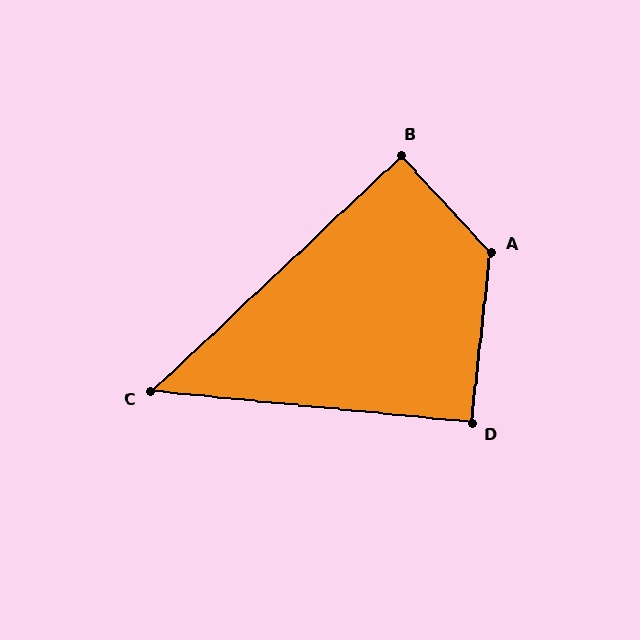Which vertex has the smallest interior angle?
C, at approximately 49 degrees.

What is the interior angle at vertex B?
Approximately 89 degrees (approximately right).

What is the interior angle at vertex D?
Approximately 91 degrees (approximately right).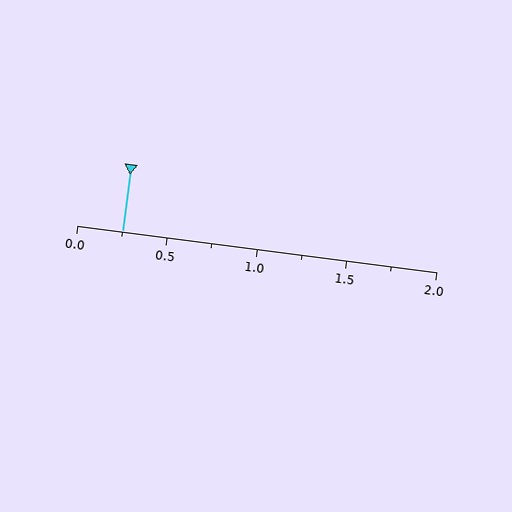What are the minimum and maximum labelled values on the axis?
The axis runs from 0.0 to 2.0.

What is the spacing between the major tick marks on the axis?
The major ticks are spaced 0.5 apart.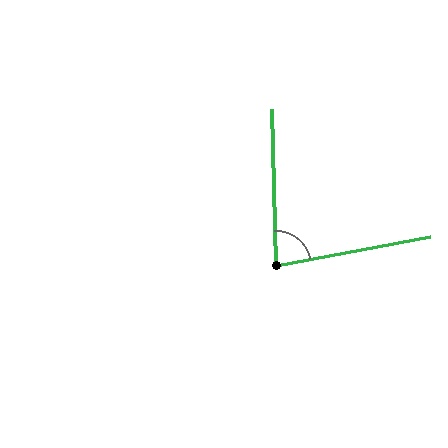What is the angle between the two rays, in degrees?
Approximately 81 degrees.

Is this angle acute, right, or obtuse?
It is acute.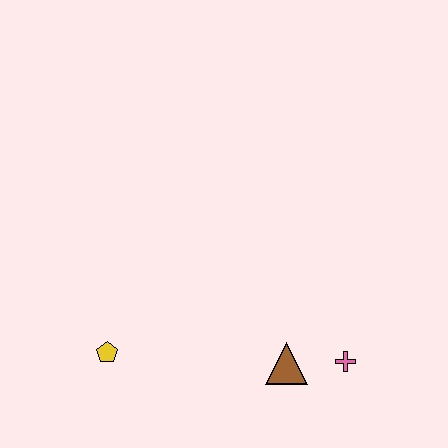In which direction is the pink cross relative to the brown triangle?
The pink cross is to the right of the brown triangle.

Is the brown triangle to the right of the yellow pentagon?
Yes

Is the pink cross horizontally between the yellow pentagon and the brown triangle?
No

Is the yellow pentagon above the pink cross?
Yes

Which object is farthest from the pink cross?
The yellow pentagon is farthest from the pink cross.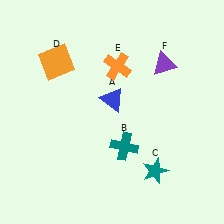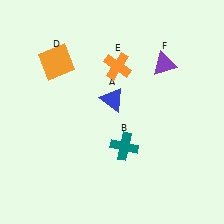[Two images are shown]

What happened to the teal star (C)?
The teal star (C) was removed in Image 2. It was in the bottom-right area of Image 1.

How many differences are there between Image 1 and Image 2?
There is 1 difference between the two images.